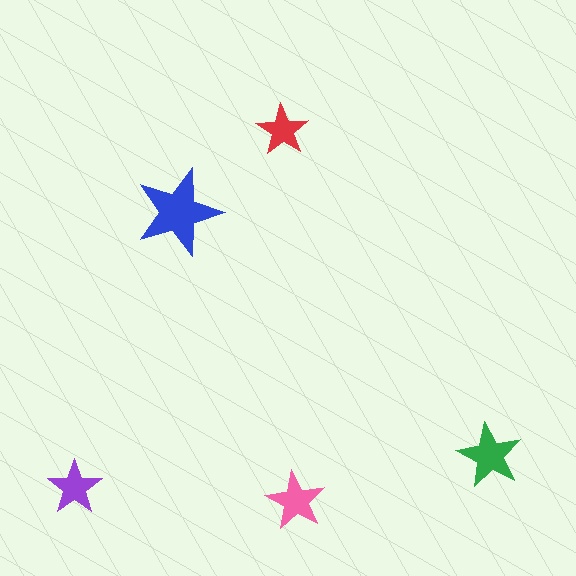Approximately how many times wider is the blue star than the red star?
About 1.5 times wider.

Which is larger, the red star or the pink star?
The pink one.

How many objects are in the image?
There are 5 objects in the image.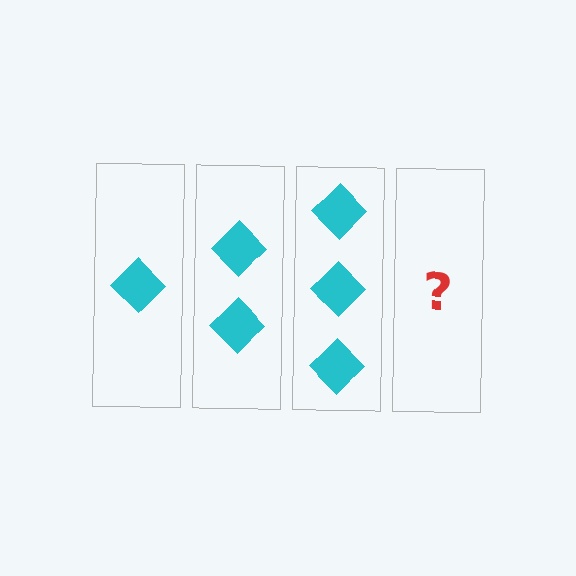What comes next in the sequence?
The next element should be 4 diamonds.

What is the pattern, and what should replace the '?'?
The pattern is that each step adds one more diamond. The '?' should be 4 diamonds.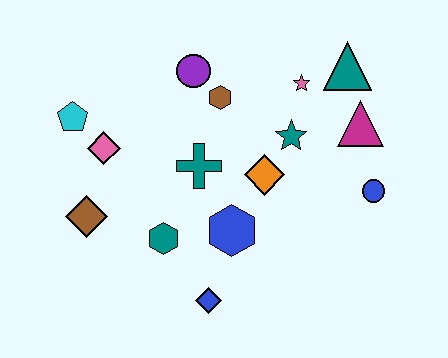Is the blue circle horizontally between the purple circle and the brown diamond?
No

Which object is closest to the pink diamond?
The cyan pentagon is closest to the pink diamond.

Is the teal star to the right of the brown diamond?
Yes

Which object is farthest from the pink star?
The brown diamond is farthest from the pink star.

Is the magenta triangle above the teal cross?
Yes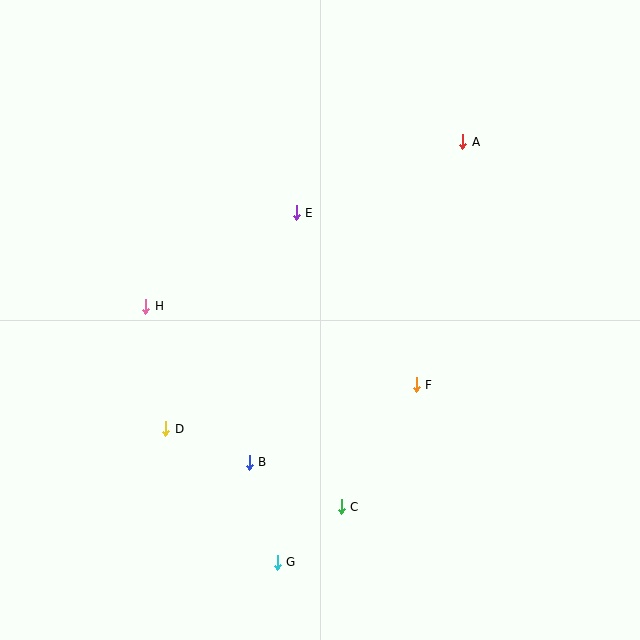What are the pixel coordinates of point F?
Point F is at (416, 385).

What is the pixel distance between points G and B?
The distance between G and B is 104 pixels.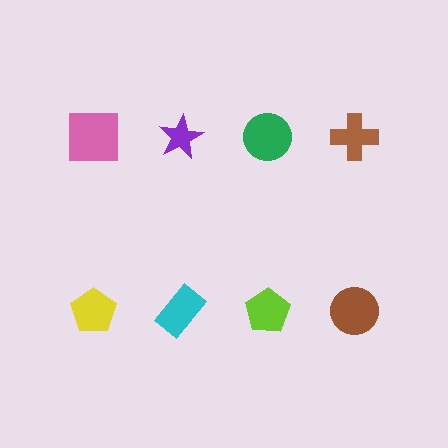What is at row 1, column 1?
A pink square.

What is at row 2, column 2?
A cyan rectangle.